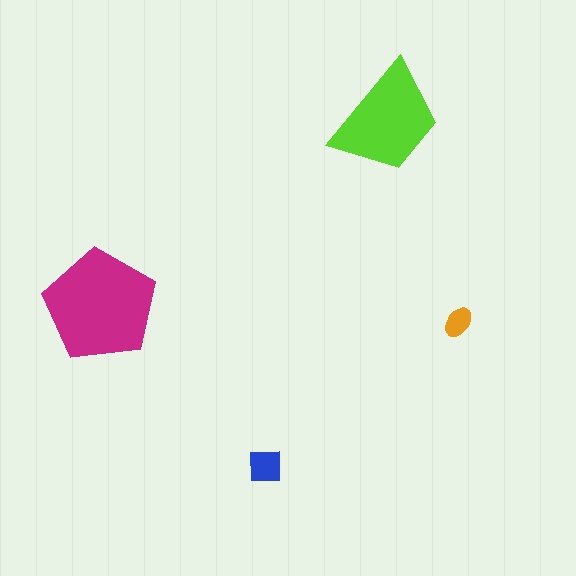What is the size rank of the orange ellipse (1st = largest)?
4th.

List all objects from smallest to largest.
The orange ellipse, the blue square, the lime trapezoid, the magenta pentagon.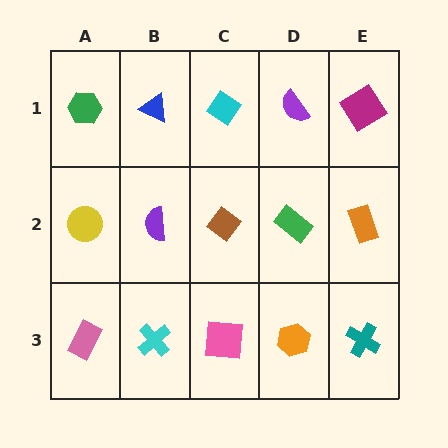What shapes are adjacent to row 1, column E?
An orange rectangle (row 2, column E), a purple semicircle (row 1, column D).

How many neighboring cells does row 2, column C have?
4.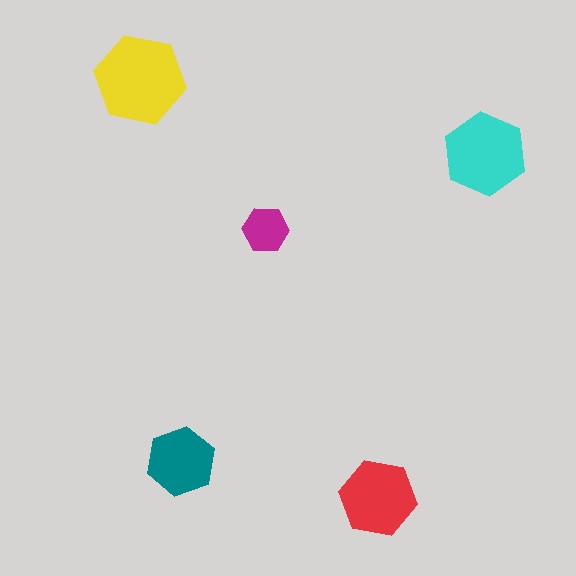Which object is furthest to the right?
The cyan hexagon is rightmost.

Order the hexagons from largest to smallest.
the yellow one, the cyan one, the red one, the teal one, the magenta one.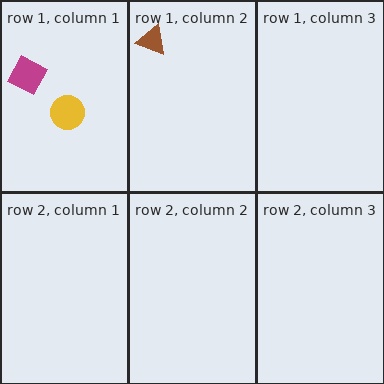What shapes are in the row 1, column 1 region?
The magenta diamond, the yellow circle.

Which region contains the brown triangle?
The row 1, column 2 region.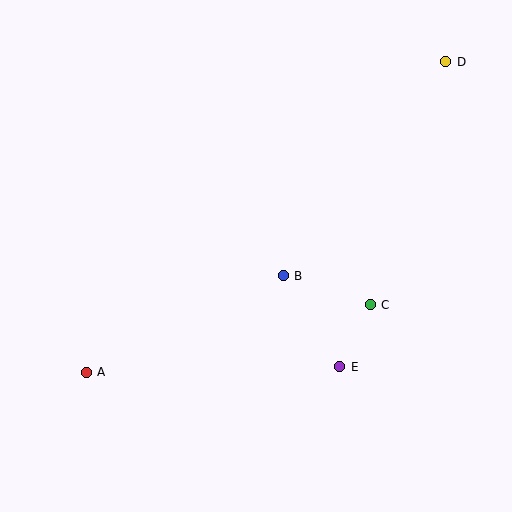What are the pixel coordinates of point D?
Point D is at (446, 62).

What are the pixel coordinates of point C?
Point C is at (370, 305).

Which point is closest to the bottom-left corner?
Point A is closest to the bottom-left corner.